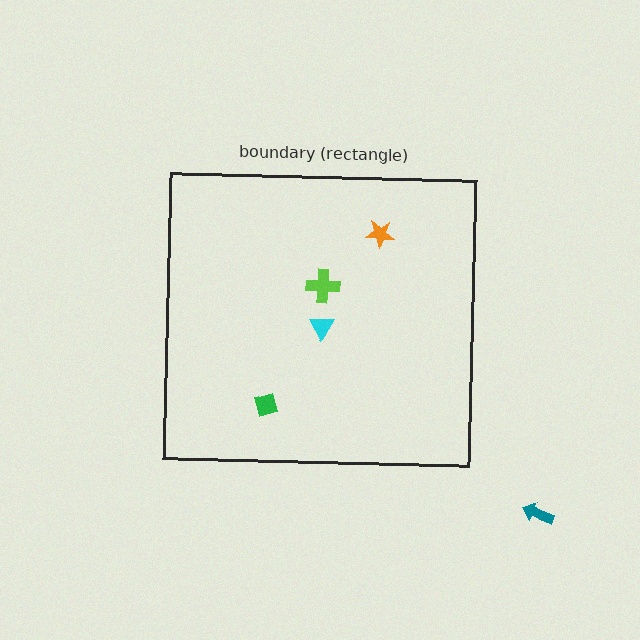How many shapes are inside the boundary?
4 inside, 1 outside.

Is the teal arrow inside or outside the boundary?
Outside.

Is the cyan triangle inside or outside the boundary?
Inside.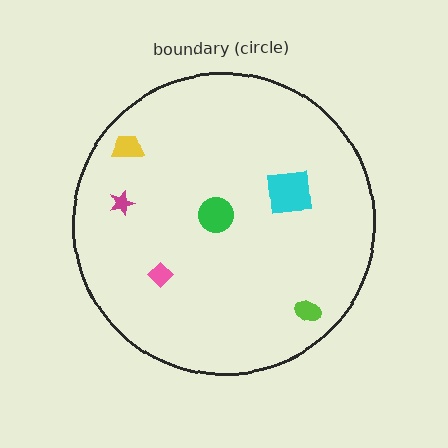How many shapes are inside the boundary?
6 inside, 0 outside.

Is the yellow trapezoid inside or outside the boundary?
Inside.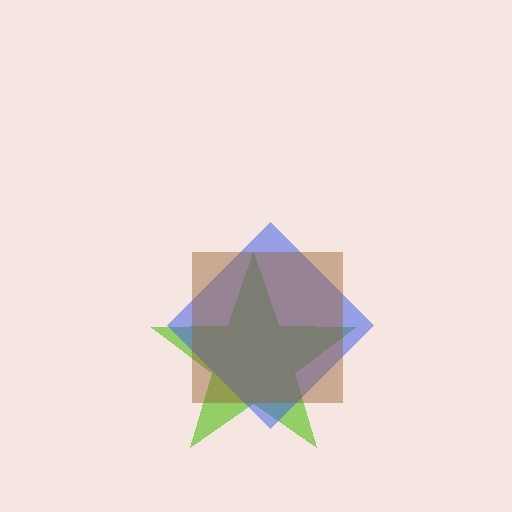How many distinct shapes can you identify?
There are 3 distinct shapes: a lime star, a blue diamond, a brown square.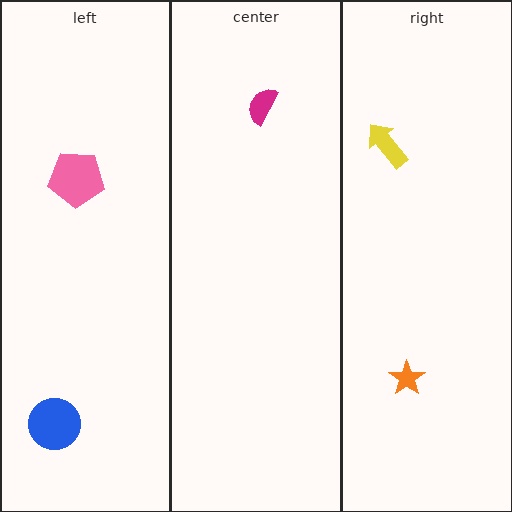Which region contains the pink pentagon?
The left region.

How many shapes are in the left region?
2.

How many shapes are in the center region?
1.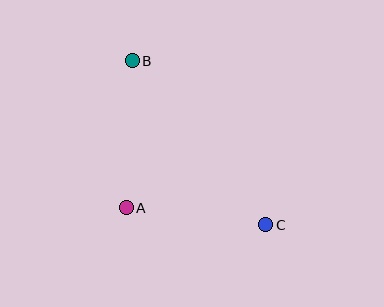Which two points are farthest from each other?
Points B and C are farthest from each other.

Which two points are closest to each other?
Points A and C are closest to each other.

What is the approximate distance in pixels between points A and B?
The distance between A and B is approximately 147 pixels.